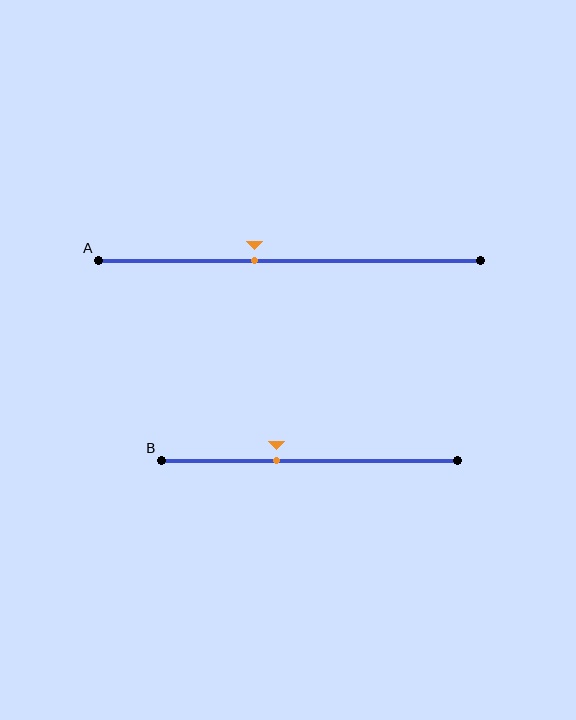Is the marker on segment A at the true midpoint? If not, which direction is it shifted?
No, the marker on segment A is shifted to the left by about 9% of the segment length.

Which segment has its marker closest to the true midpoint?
Segment A has its marker closest to the true midpoint.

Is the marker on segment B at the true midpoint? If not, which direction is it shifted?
No, the marker on segment B is shifted to the left by about 11% of the segment length.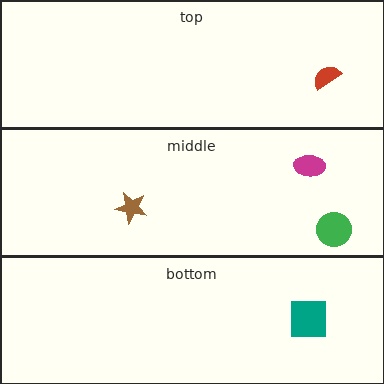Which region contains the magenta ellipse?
The middle region.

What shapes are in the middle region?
The brown star, the magenta ellipse, the green circle.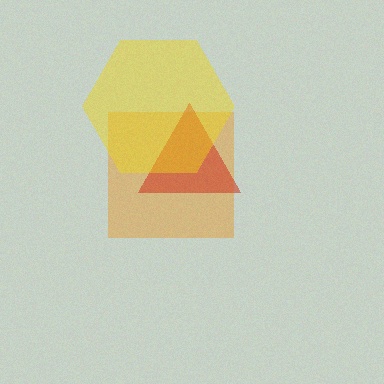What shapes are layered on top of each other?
The layered shapes are: an orange square, a red triangle, a yellow hexagon.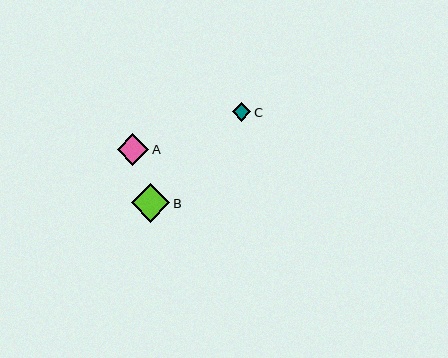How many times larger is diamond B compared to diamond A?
Diamond B is approximately 1.2 times the size of diamond A.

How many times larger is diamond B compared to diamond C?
Diamond B is approximately 2.1 times the size of diamond C.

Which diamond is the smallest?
Diamond C is the smallest with a size of approximately 19 pixels.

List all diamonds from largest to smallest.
From largest to smallest: B, A, C.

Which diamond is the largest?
Diamond B is the largest with a size of approximately 39 pixels.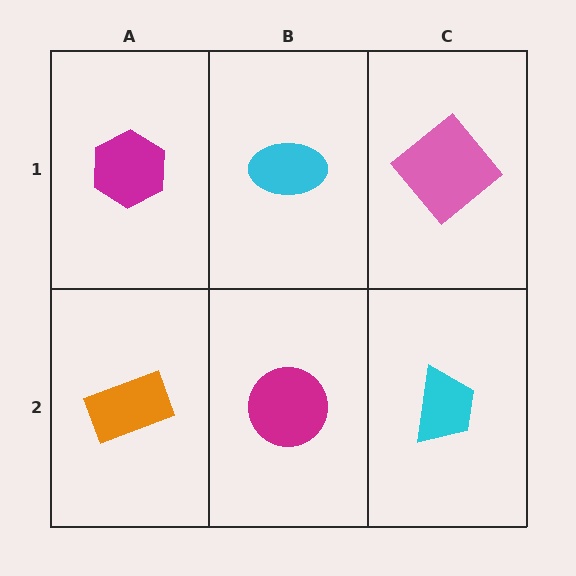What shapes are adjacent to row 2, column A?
A magenta hexagon (row 1, column A), a magenta circle (row 2, column B).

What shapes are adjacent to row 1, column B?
A magenta circle (row 2, column B), a magenta hexagon (row 1, column A), a pink diamond (row 1, column C).